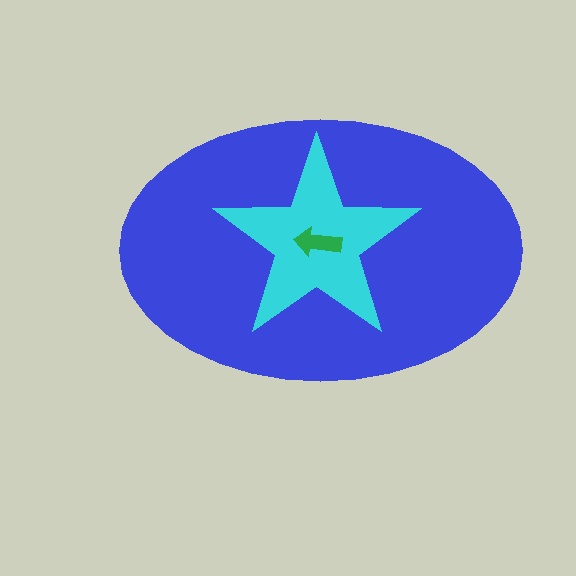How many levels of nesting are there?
3.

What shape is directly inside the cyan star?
The green arrow.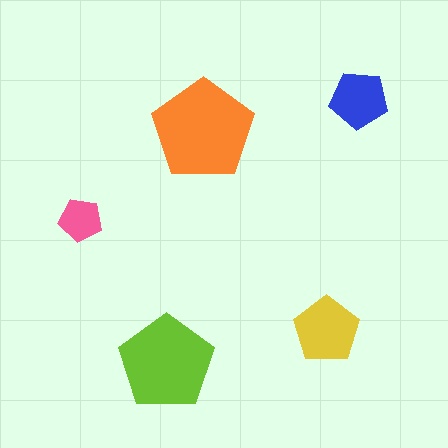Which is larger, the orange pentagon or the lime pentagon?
The orange one.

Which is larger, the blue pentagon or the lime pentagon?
The lime one.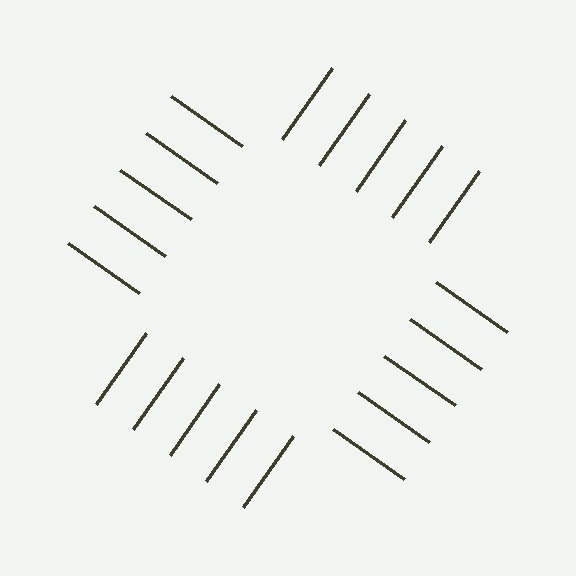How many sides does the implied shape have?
4 sides — the line-ends trace a square.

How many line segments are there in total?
20 — 5 along each of the 4 edges.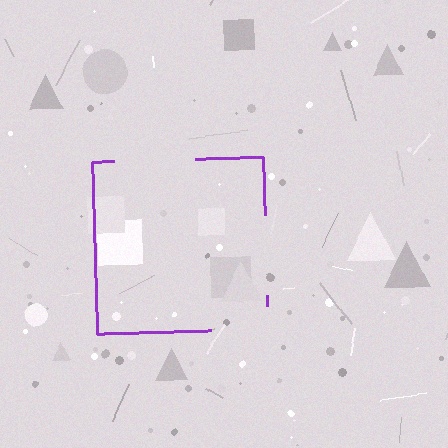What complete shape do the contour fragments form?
The contour fragments form a square.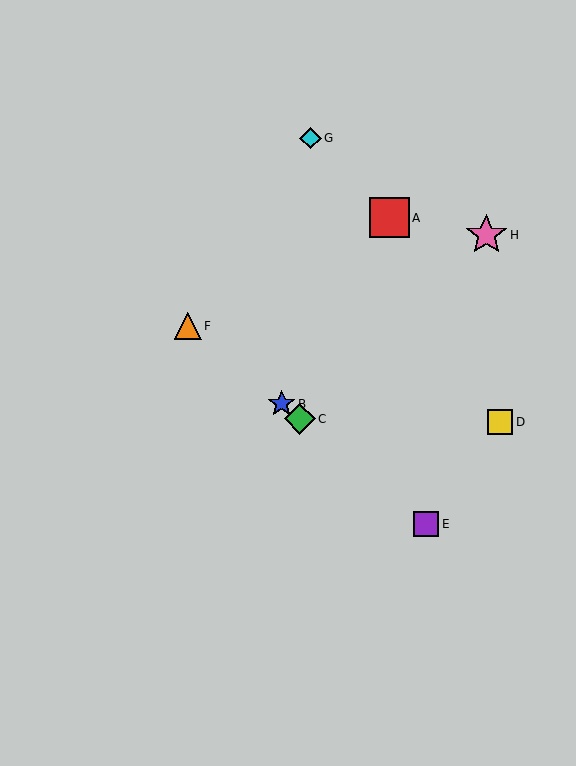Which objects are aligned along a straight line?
Objects B, C, E, F are aligned along a straight line.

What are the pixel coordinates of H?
Object H is at (486, 235).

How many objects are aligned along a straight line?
4 objects (B, C, E, F) are aligned along a straight line.